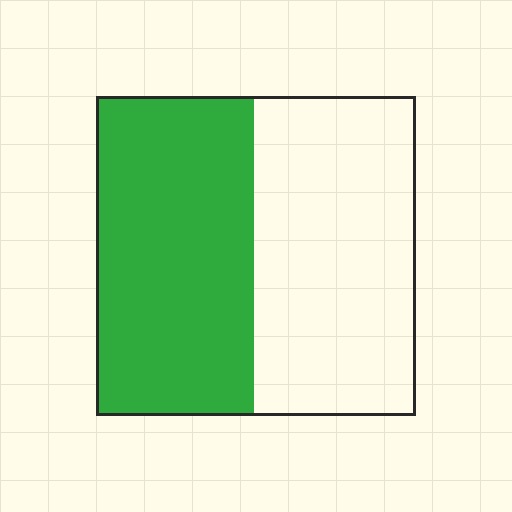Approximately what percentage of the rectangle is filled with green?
Approximately 50%.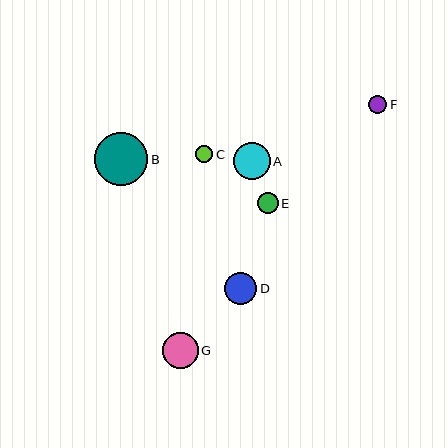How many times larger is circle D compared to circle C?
Circle D is approximately 1.8 times the size of circle C.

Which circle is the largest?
Circle B is the largest with a size of approximately 53 pixels.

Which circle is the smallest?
Circle C is the smallest with a size of approximately 17 pixels.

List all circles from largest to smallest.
From largest to smallest: B, A, G, D, E, F, C.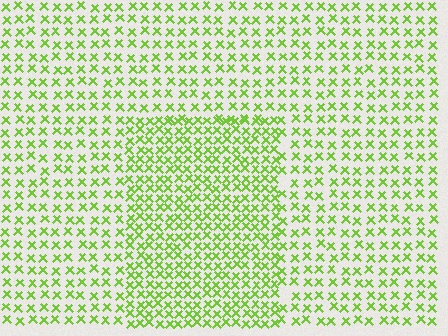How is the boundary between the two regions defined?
The boundary is defined by a change in element density (approximately 1.7x ratio). All elements are the same color, size, and shape.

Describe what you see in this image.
The image contains small lime elements arranged at two different densities. A rectangle-shaped region is visible where the elements are more densely packed than the surrounding area.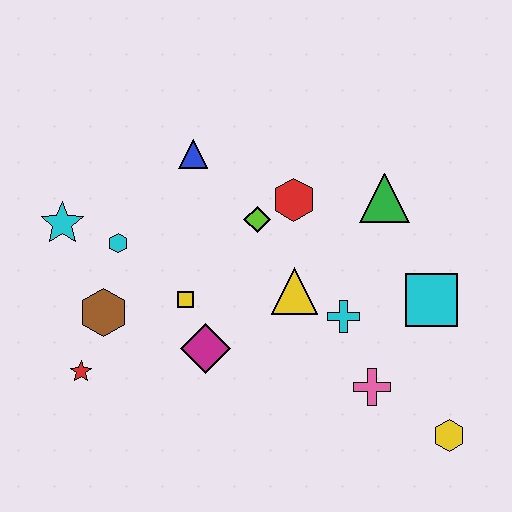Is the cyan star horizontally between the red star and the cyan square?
No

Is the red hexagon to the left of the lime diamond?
No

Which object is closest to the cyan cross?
The yellow triangle is closest to the cyan cross.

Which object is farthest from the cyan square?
The cyan star is farthest from the cyan square.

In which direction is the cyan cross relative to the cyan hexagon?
The cyan cross is to the right of the cyan hexagon.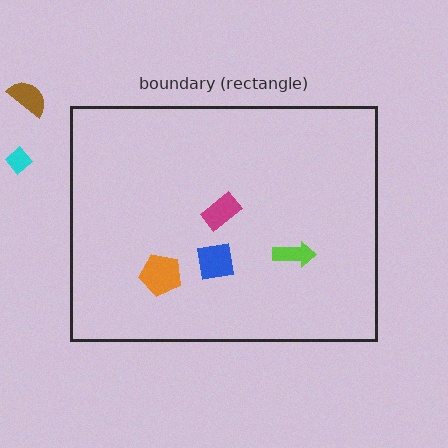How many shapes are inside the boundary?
4 inside, 2 outside.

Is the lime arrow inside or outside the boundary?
Inside.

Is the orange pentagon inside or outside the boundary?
Inside.